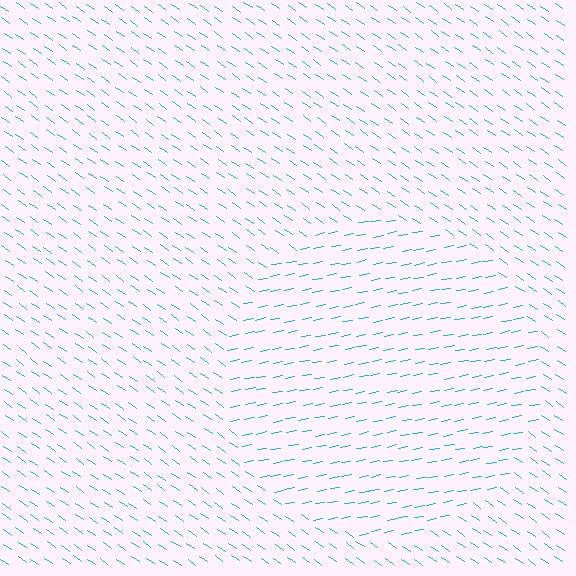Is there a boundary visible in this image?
Yes, there is a texture boundary formed by a change in line orientation.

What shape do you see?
I see a circle.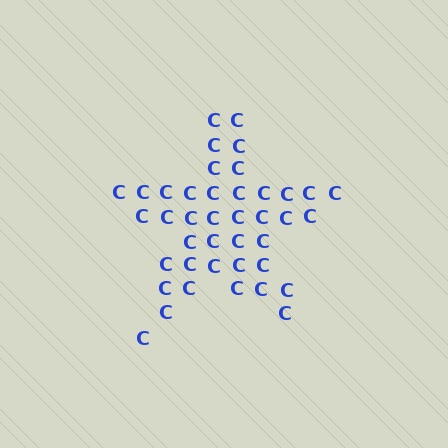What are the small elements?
The small elements are letter C's.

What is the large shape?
The large shape is a star.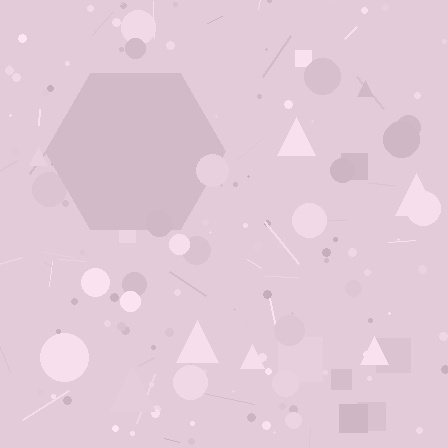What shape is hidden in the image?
A hexagon is hidden in the image.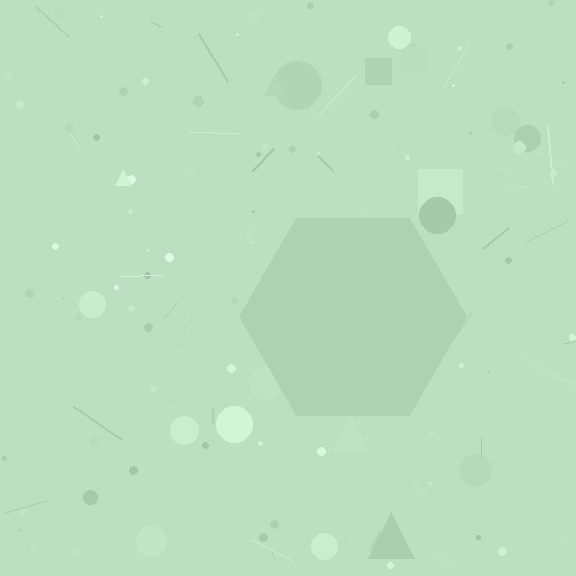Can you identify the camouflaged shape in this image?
The camouflaged shape is a hexagon.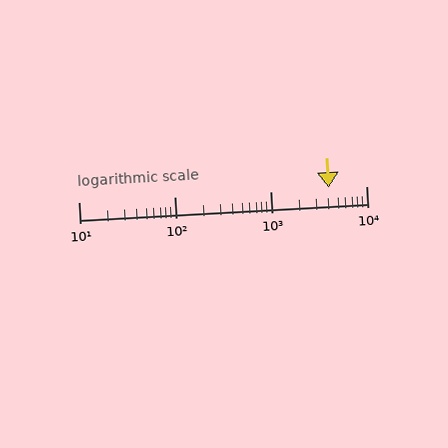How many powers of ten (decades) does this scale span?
The scale spans 3 decades, from 10 to 10000.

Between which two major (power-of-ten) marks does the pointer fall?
The pointer is between 1000 and 10000.